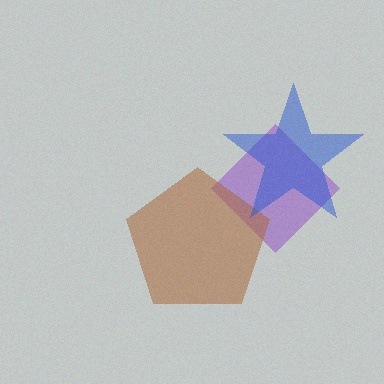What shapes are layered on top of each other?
The layered shapes are: a purple diamond, a brown pentagon, a blue star.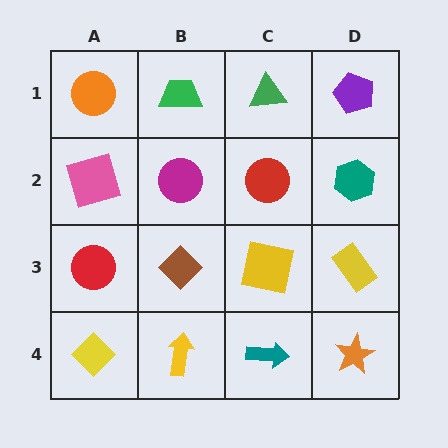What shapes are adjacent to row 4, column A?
A red circle (row 3, column A), a yellow arrow (row 4, column B).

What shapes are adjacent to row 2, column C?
A green triangle (row 1, column C), a yellow square (row 3, column C), a magenta circle (row 2, column B), a teal hexagon (row 2, column D).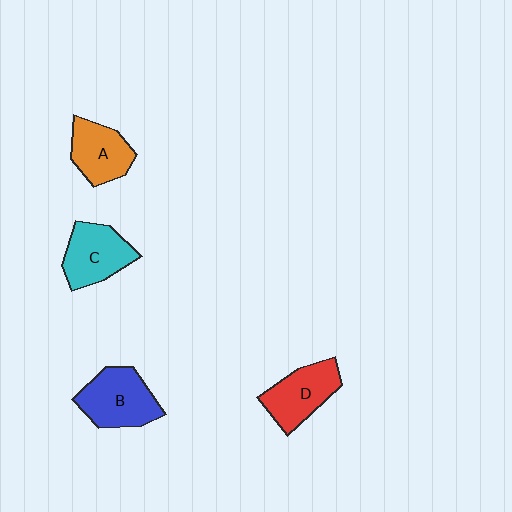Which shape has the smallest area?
Shape A (orange).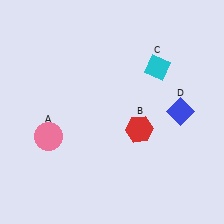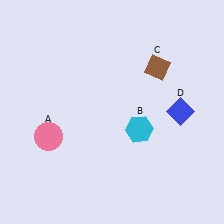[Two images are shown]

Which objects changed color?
B changed from red to cyan. C changed from cyan to brown.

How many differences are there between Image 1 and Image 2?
There are 2 differences between the two images.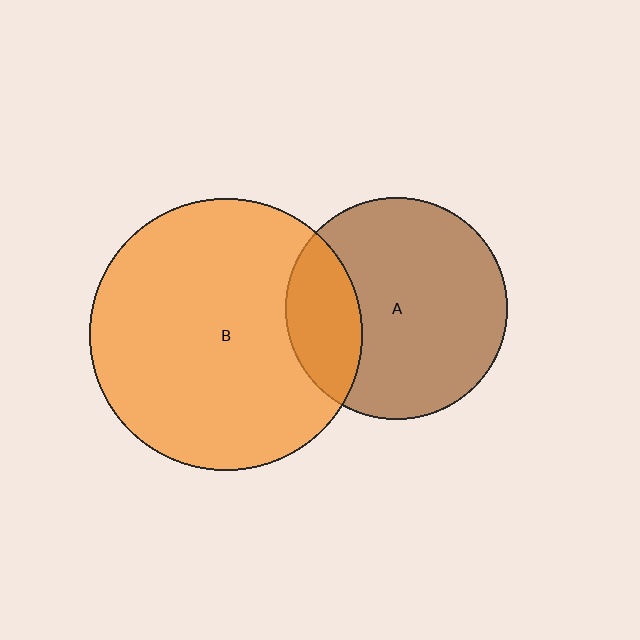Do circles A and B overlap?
Yes.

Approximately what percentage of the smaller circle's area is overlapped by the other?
Approximately 25%.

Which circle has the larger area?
Circle B (orange).